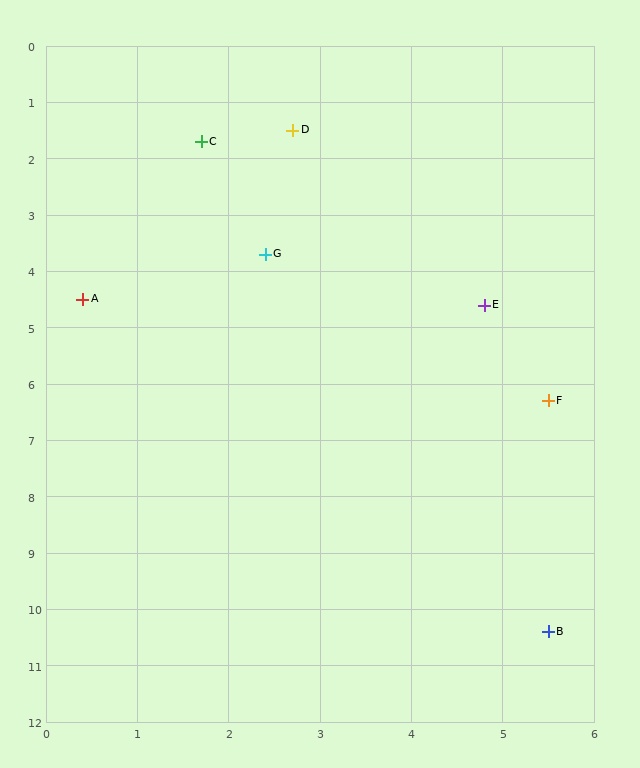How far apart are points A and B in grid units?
Points A and B are about 7.8 grid units apart.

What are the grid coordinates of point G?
Point G is at approximately (2.4, 3.7).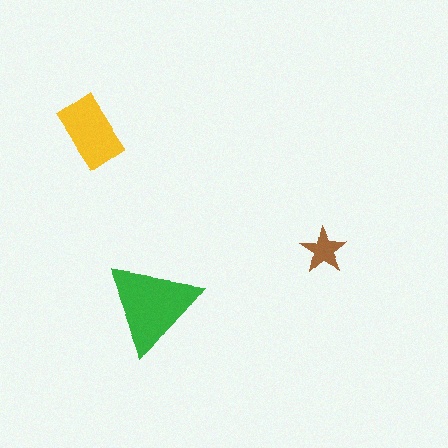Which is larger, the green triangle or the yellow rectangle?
The green triangle.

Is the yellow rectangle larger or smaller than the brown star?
Larger.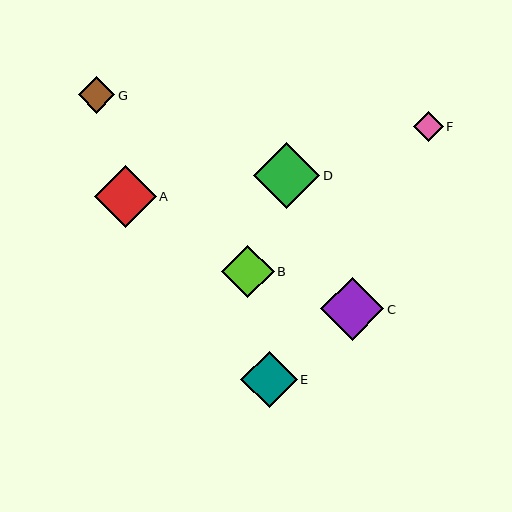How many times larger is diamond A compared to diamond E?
Diamond A is approximately 1.1 times the size of diamond E.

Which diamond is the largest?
Diamond D is the largest with a size of approximately 66 pixels.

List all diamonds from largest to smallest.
From largest to smallest: D, C, A, E, B, G, F.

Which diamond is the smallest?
Diamond F is the smallest with a size of approximately 30 pixels.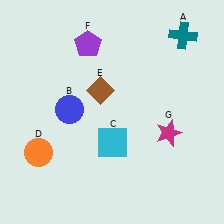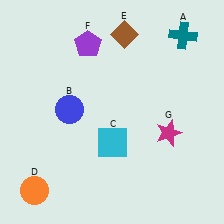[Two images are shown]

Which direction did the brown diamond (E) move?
The brown diamond (E) moved up.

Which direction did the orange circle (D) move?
The orange circle (D) moved down.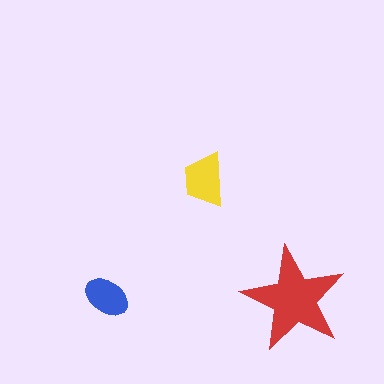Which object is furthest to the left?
The blue ellipse is leftmost.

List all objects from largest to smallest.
The red star, the yellow trapezoid, the blue ellipse.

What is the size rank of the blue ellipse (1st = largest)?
3rd.